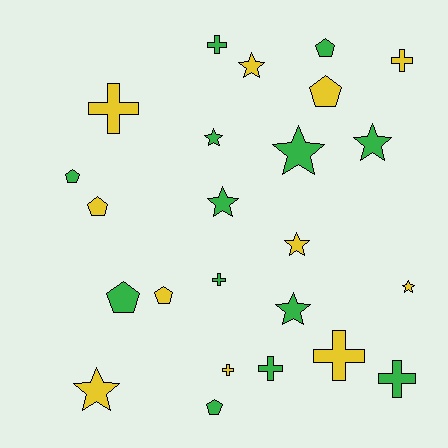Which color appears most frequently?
Green, with 13 objects.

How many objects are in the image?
There are 24 objects.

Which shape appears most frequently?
Star, with 9 objects.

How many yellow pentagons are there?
There are 3 yellow pentagons.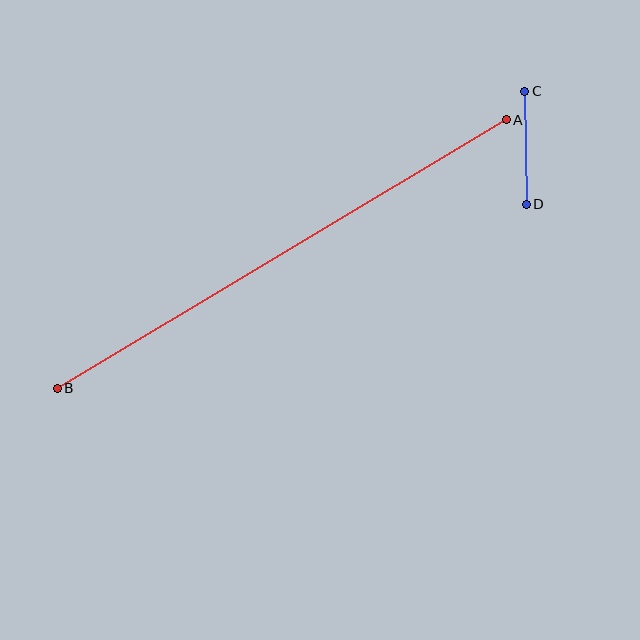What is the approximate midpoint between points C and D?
The midpoint is at approximately (526, 148) pixels.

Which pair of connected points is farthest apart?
Points A and B are farthest apart.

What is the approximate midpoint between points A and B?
The midpoint is at approximately (282, 254) pixels.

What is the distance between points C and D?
The distance is approximately 113 pixels.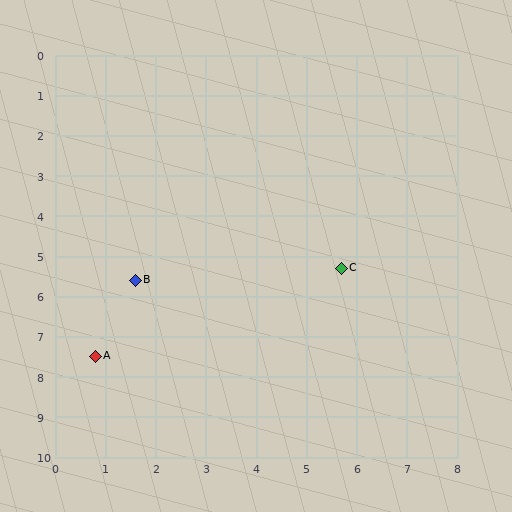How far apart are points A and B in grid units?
Points A and B are about 2.1 grid units apart.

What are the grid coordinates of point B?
Point B is at approximately (1.6, 5.6).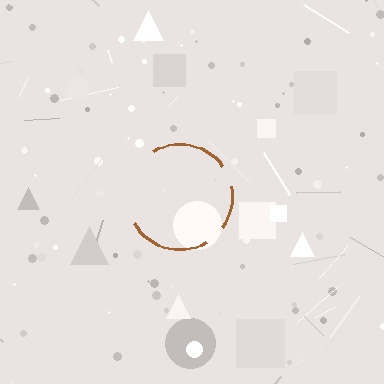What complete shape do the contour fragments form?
The contour fragments form a circle.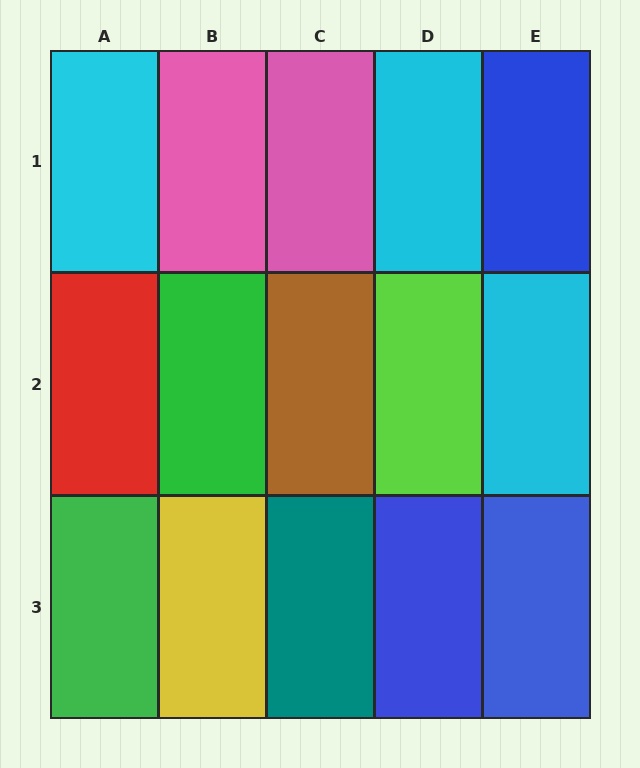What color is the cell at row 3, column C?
Teal.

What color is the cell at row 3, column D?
Blue.